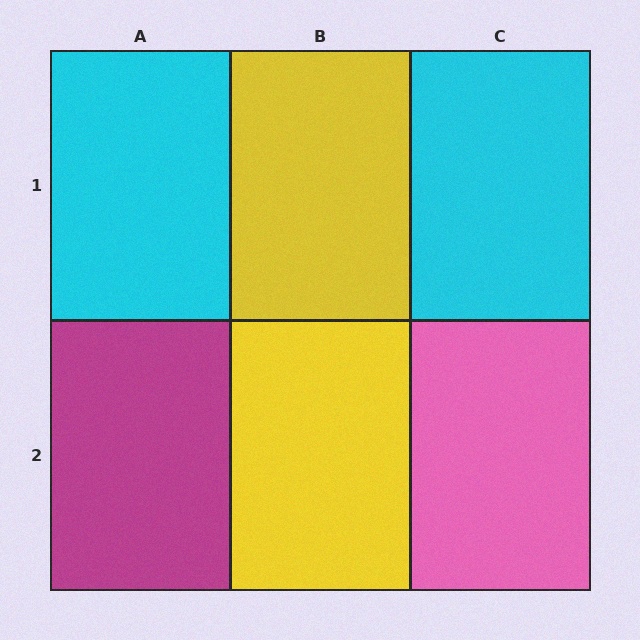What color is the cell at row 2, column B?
Yellow.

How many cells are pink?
1 cell is pink.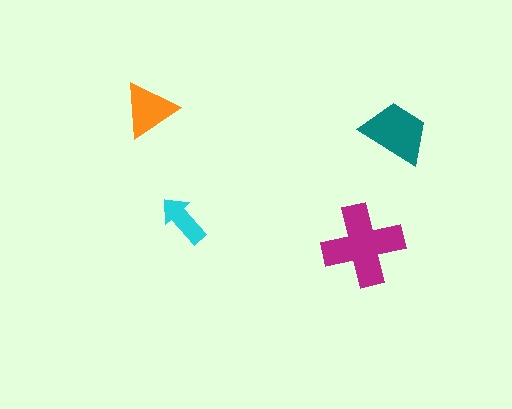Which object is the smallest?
The cyan arrow.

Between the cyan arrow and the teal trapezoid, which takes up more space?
The teal trapezoid.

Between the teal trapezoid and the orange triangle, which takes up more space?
The teal trapezoid.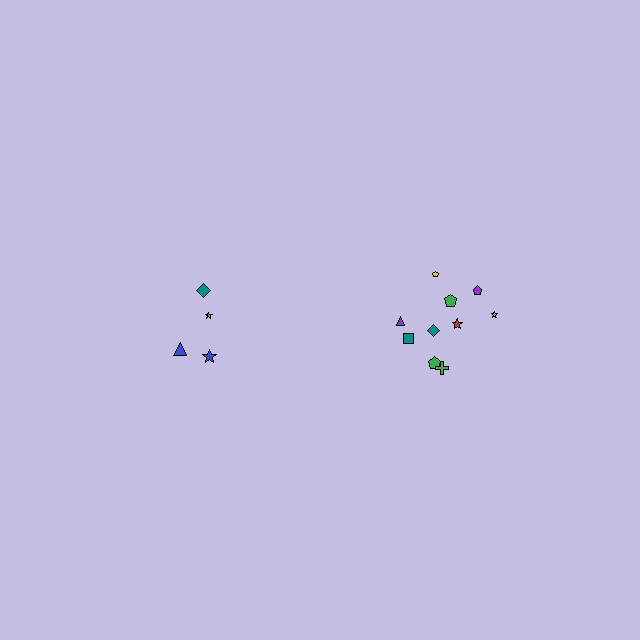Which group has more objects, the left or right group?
The right group.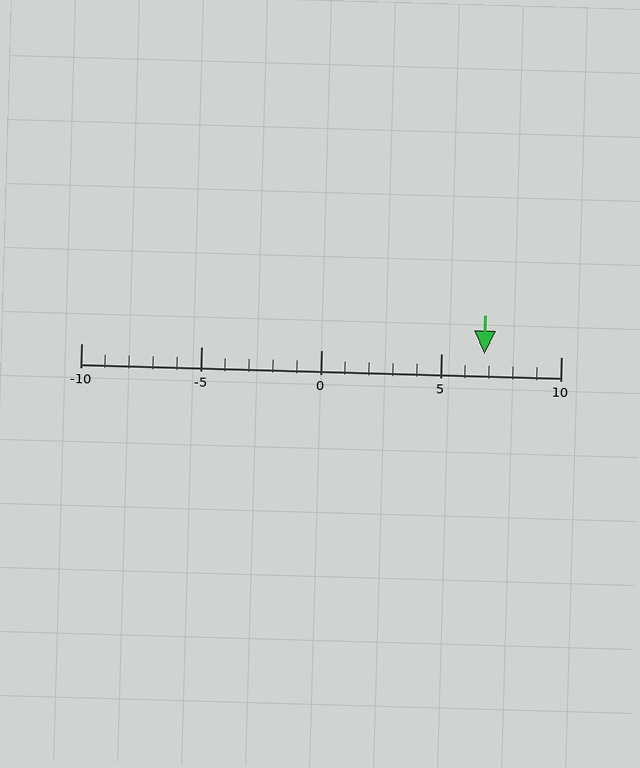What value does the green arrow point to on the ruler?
The green arrow points to approximately 7.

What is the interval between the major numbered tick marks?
The major tick marks are spaced 5 units apart.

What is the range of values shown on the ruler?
The ruler shows values from -10 to 10.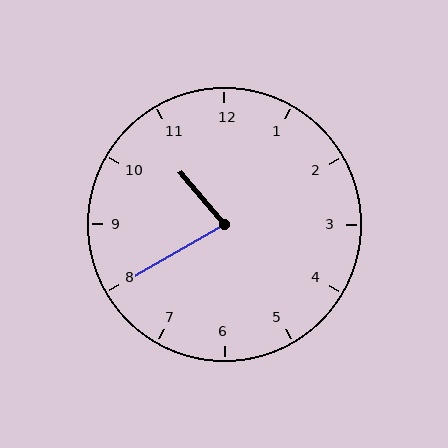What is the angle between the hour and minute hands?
Approximately 80 degrees.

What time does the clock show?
10:40.